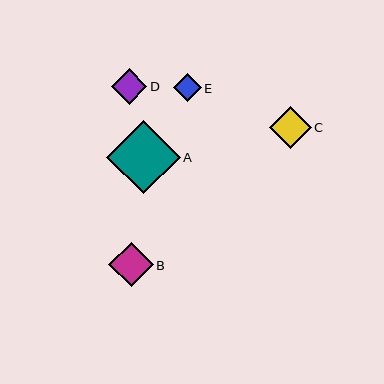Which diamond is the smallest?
Diamond E is the smallest with a size of approximately 28 pixels.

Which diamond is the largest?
Diamond A is the largest with a size of approximately 73 pixels.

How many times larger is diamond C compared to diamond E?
Diamond C is approximately 1.5 times the size of diamond E.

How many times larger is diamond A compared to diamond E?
Diamond A is approximately 2.6 times the size of diamond E.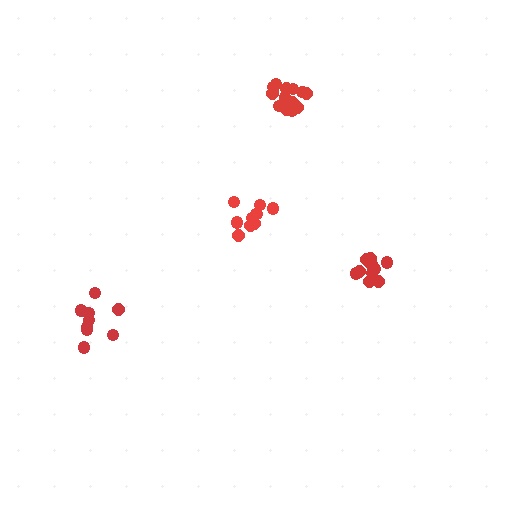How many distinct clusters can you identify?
There are 4 distinct clusters.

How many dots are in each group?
Group 1: 15 dots, Group 2: 9 dots, Group 3: 10 dots, Group 4: 9 dots (43 total).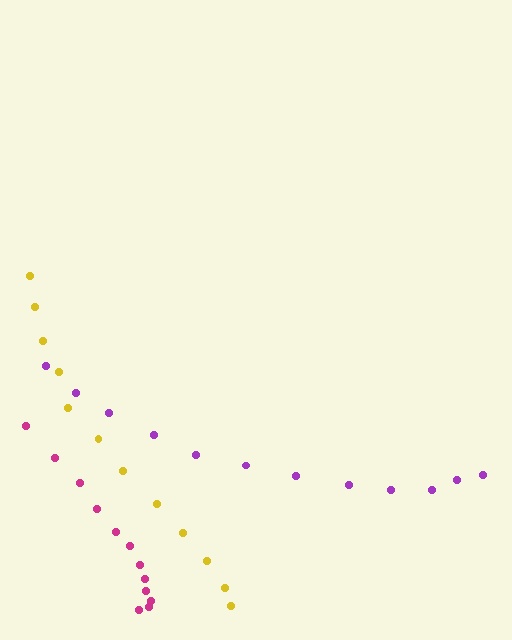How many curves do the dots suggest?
There are 3 distinct paths.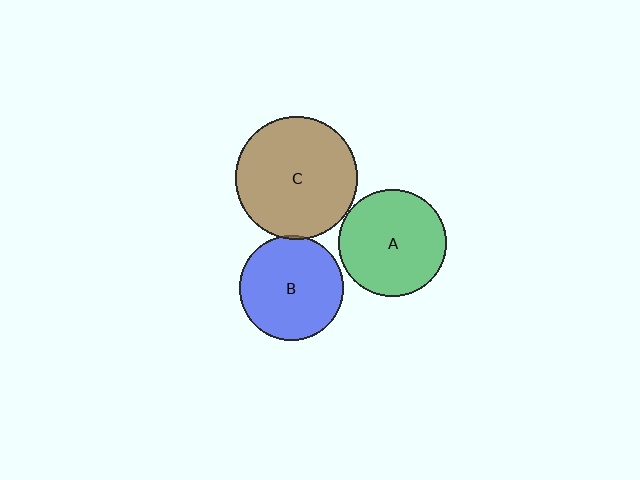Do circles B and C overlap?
Yes.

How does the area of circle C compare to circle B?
Approximately 1.4 times.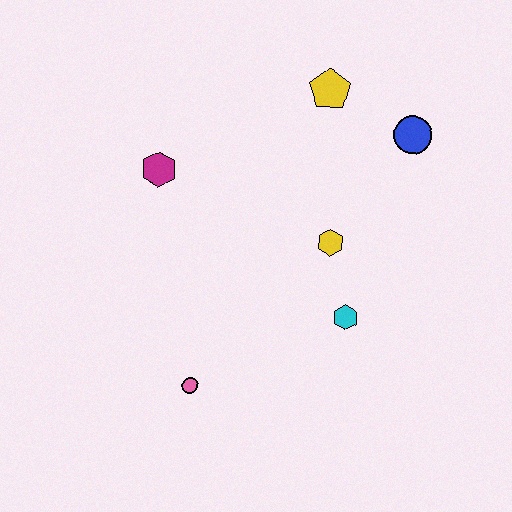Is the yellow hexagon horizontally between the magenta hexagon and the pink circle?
No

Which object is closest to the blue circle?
The yellow pentagon is closest to the blue circle.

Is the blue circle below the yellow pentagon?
Yes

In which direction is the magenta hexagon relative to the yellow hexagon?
The magenta hexagon is to the left of the yellow hexagon.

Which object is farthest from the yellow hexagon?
The pink circle is farthest from the yellow hexagon.